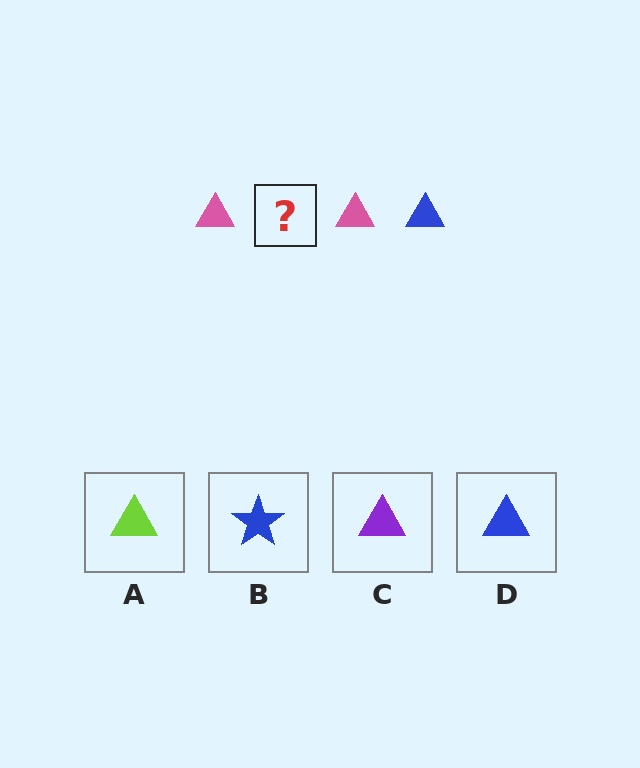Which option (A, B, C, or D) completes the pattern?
D.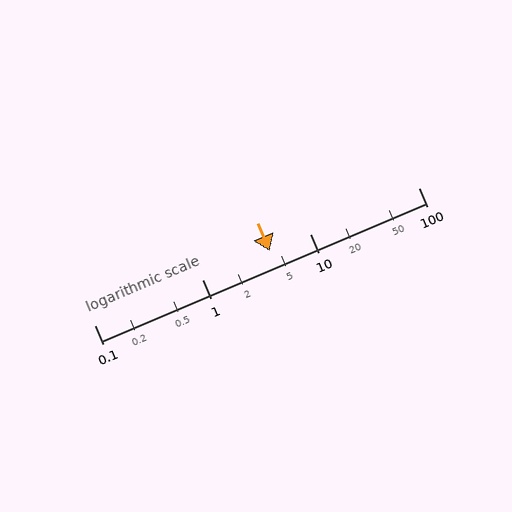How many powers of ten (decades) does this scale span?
The scale spans 3 decades, from 0.1 to 100.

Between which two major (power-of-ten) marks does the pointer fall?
The pointer is between 1 and 10.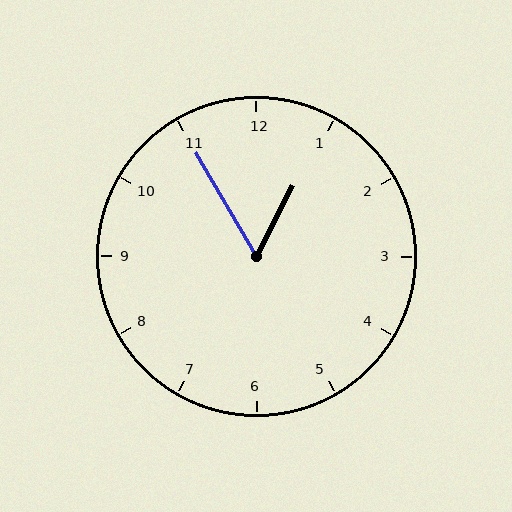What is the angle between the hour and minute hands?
Approximately 58 degrees.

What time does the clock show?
12:55.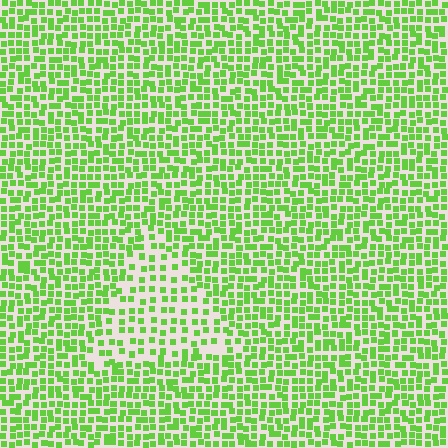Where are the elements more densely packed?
The elements are more densely packed outside the triangle boundary.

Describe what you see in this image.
The image contains small lime elements arranged at two different densities. A triangle-shaped region is visible where the elements are less densely packed than the surrounding area.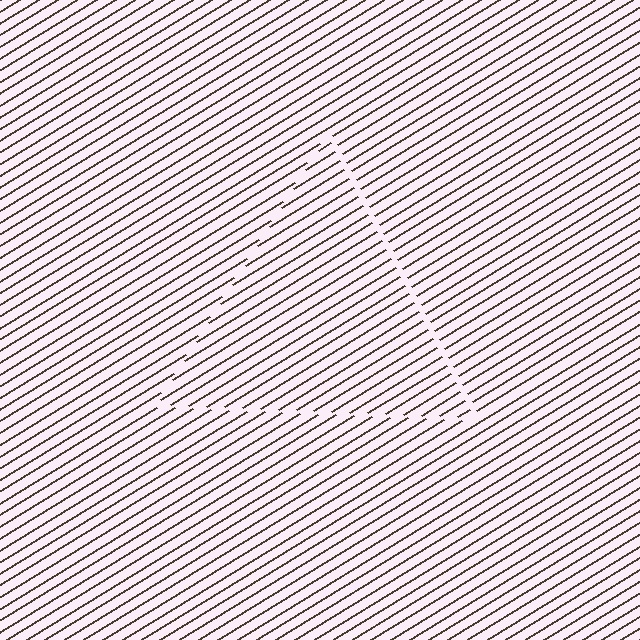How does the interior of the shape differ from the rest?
The interior of the shape contains the same grating, shifted by half a period — the contour is defined by the phase discontinuity where line-ends from the inner and outer gratings abut.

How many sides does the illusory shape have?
3 sides — the line-ends trace a triangle.